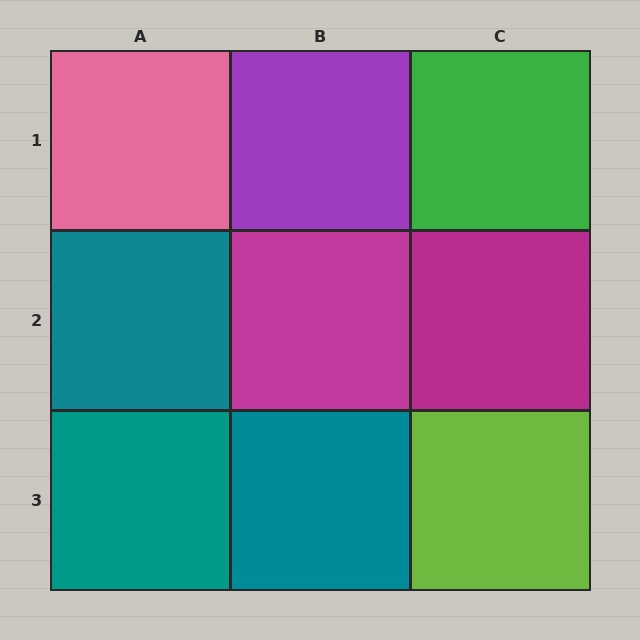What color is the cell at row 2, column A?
Teal.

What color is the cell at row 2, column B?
Magenta.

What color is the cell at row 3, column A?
Teal.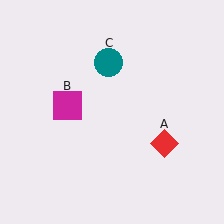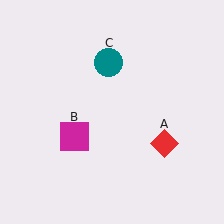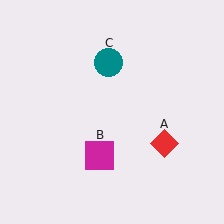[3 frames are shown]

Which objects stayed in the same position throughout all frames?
Red diamond (object A) and teal circle (object C) remained stationary.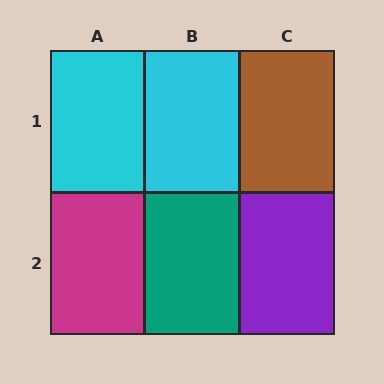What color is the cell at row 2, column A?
Magenta.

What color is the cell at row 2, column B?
Teal.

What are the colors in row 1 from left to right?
Cyan, cyan, brown.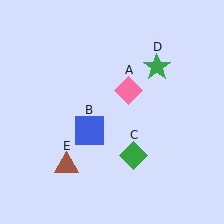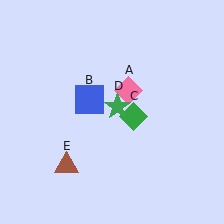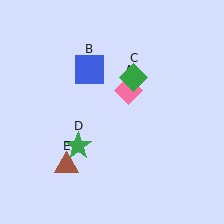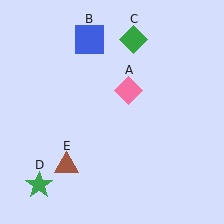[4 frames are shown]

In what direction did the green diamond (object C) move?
The green diamond (object C) moved up.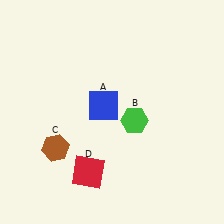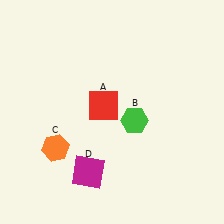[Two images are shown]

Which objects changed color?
A changed from blue to red. C changed from brown to orange. D changed from red to magenta.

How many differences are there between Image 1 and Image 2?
There are 3 differences between the two images.